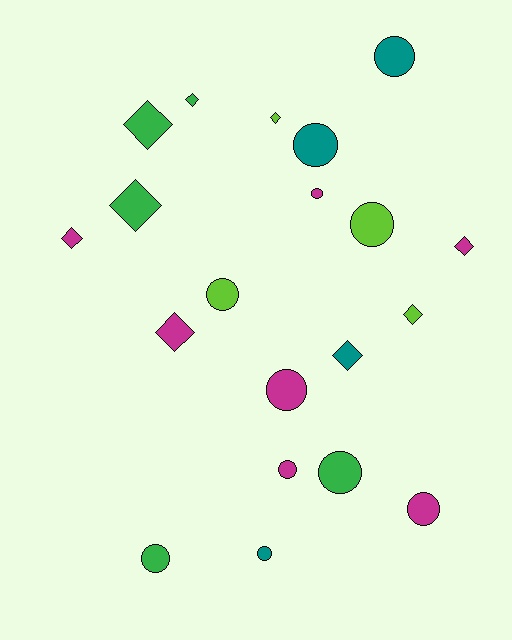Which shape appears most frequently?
Circle, with 11 objects.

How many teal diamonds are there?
There is 1 teal diamond.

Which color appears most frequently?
Magenta, with 7 objects.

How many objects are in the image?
There are 20 objects.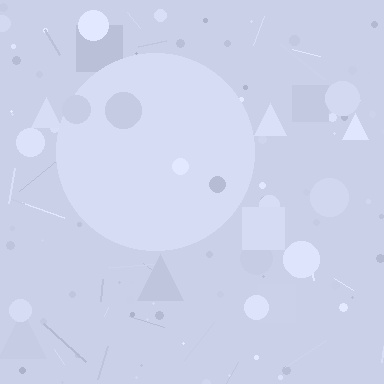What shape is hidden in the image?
A circle is hidden in the image.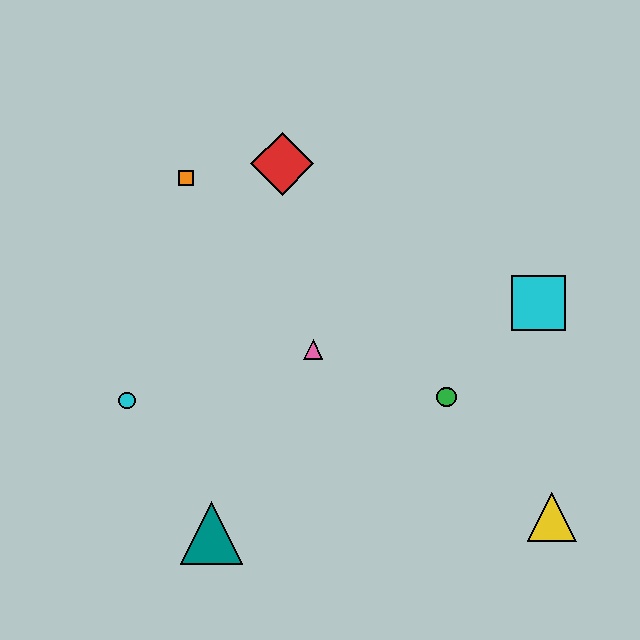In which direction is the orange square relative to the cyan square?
The orange square is to the left of the cyan square.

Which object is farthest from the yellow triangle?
The orange square is farthest from the yellow triangle.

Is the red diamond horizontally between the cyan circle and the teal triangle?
No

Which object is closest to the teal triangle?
The cyan circle is closest to the teal triangle.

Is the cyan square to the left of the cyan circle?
No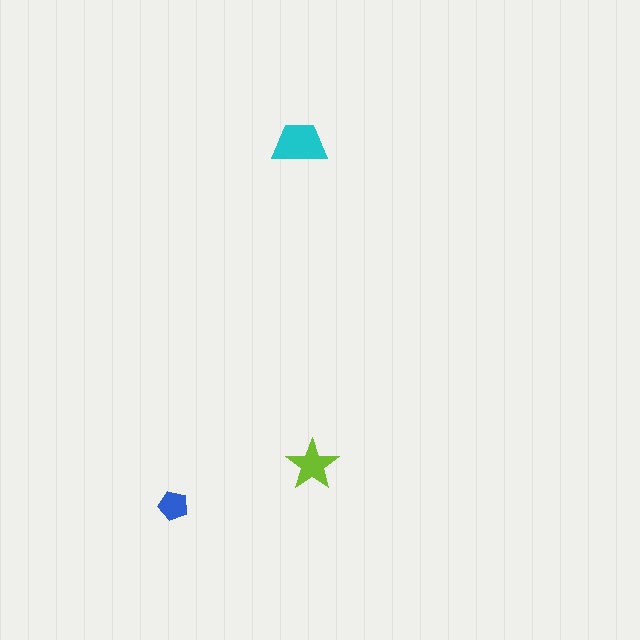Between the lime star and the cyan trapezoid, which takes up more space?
The cyan trapezoid.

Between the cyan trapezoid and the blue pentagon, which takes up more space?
The cyan trapezoid.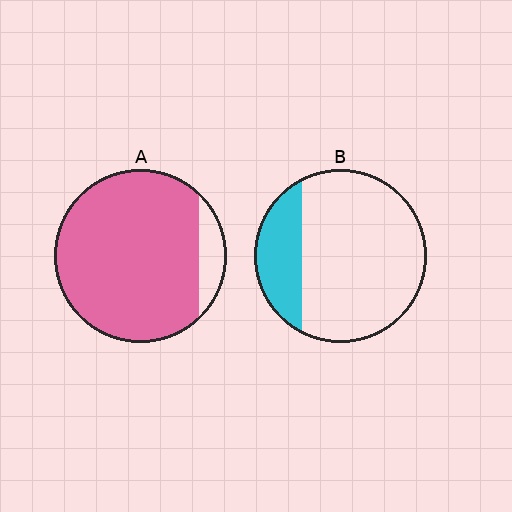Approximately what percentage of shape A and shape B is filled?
A is approximately 90% and B is approximately 25%.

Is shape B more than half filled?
No.